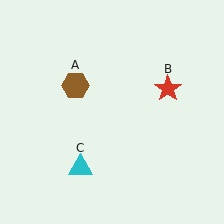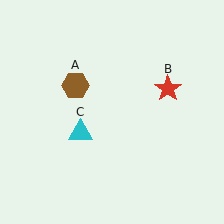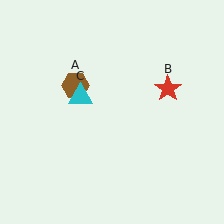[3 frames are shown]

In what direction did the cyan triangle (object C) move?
The cyan triangle (object C) moved up.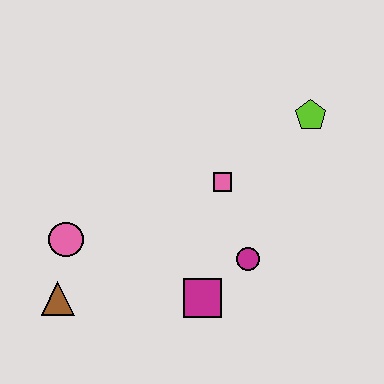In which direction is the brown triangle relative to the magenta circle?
The brown triangle is to the left of the magenta circle.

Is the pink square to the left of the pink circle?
No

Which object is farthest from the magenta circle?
The brown triangle is farthest from the magenta circle.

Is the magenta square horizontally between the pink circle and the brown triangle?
No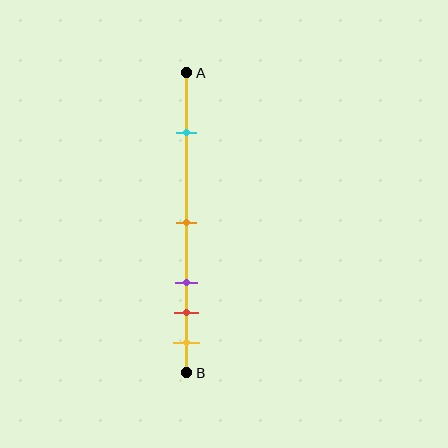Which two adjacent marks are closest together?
The red and yellow marks are the closest adjacent pair.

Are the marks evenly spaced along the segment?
No, the marks are not evenly spaced.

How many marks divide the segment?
There are 5 marks dividing the segment.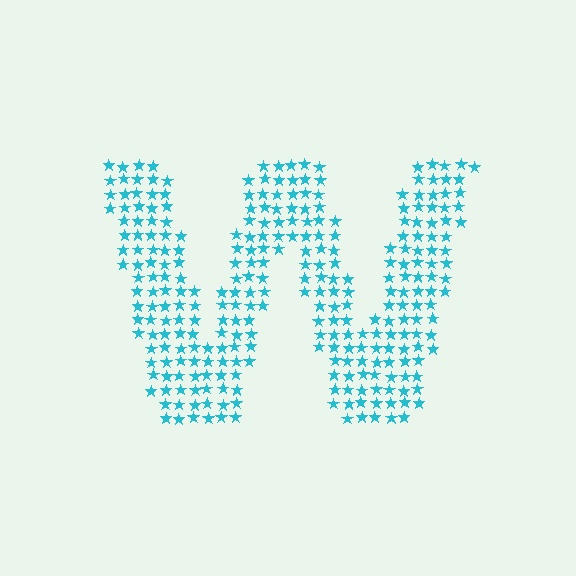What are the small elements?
The small elements are stars.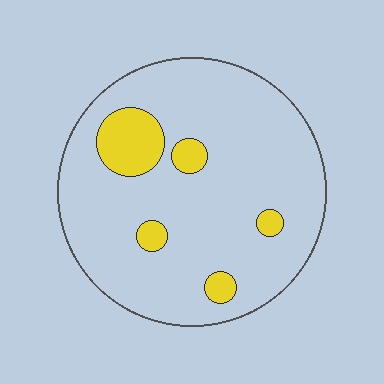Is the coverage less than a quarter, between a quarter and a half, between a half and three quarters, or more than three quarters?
Less than a quarter.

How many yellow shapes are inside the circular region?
5.